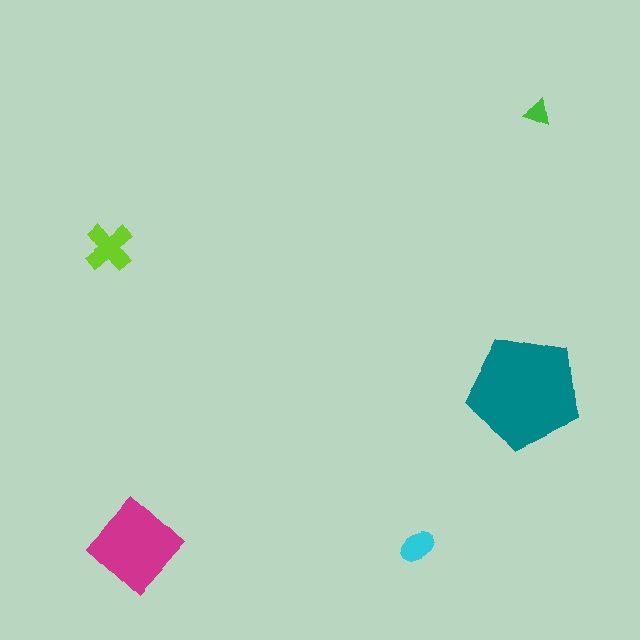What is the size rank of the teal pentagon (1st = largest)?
1st.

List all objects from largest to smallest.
The teal pentagon, the magenta diamond, the lime cross, the cyan ellipse, the green triangle.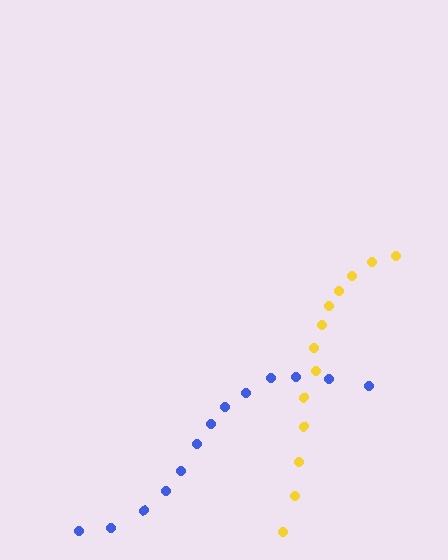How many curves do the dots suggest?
There are 2 distinct paths.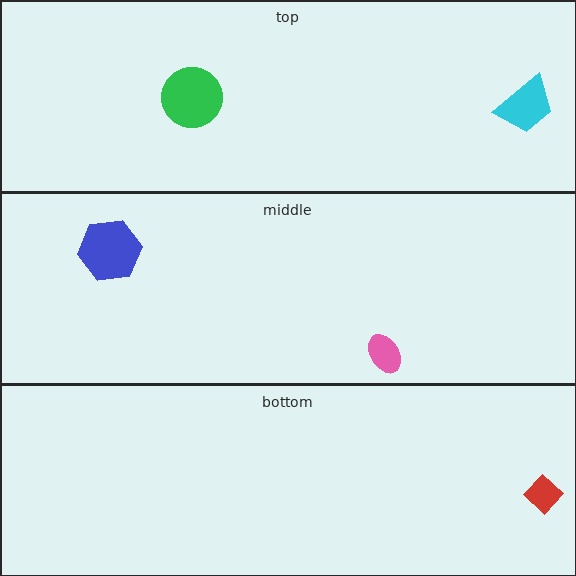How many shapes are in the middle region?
2.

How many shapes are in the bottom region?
1.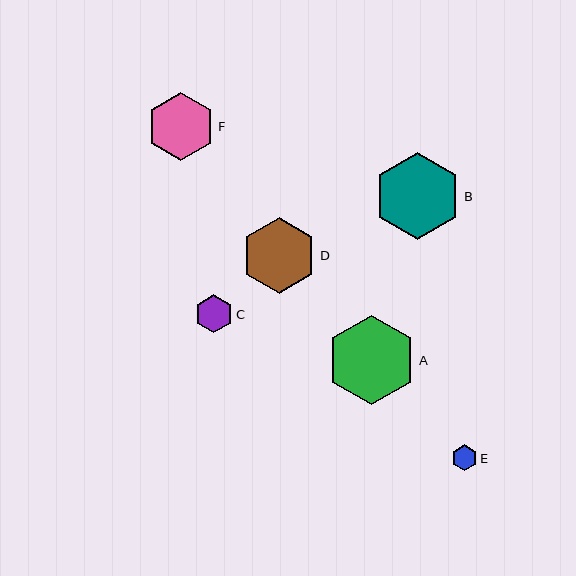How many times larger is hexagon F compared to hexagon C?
Hexagon F is approximately 1.8 times the size of hexagon C.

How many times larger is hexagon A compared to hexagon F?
Hexagon A is approximately 1.3 times the size of hexagon F.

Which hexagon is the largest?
Hexagon A is the largest with a size of approximately 90 pixels.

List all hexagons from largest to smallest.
From largest to smallest: A, B, D, F, C, E.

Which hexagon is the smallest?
Hexagon E is the smallest with a size of approximately 26 pixels.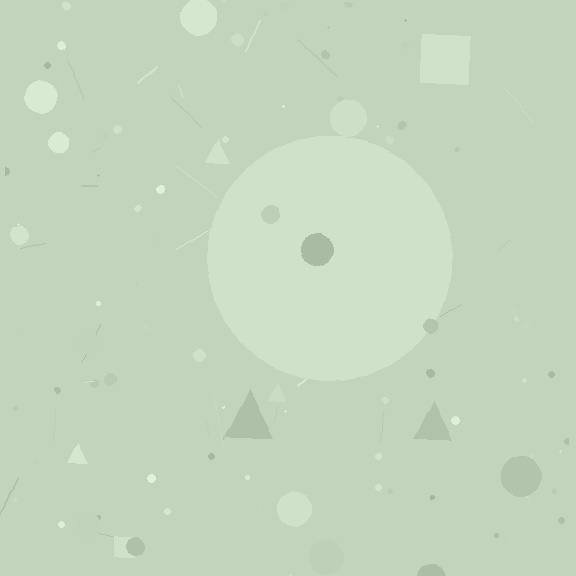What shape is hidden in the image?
A circle is hidden in the image.